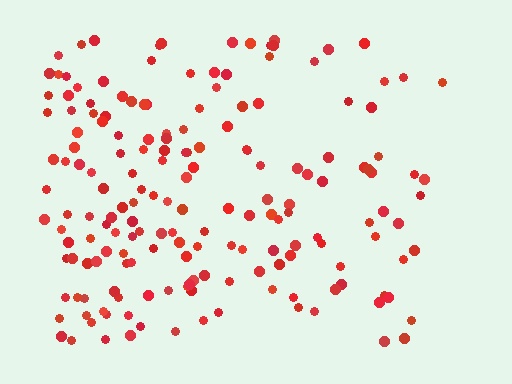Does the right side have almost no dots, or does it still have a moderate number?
Still a moderate number, just noticeably fewer than the left.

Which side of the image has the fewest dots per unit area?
The right.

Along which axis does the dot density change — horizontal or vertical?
Horizontal.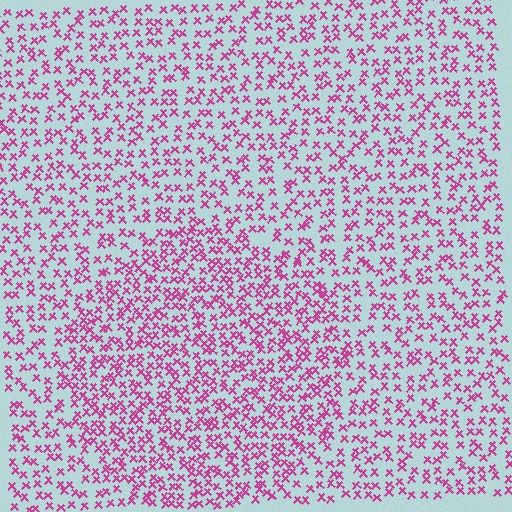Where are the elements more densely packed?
The elements are more densely packed inside the circle boundary.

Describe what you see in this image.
The image contains small magenta elements arranged at two different densities. A circle-shaped region is visible where the elements are more densely packed than the surrounding area.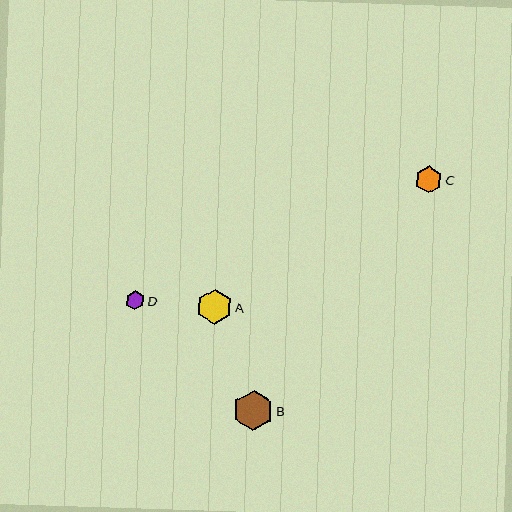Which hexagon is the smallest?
Hexagon D is the smallest with a size of approximately 19 pixels.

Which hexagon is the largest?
Hexagon B is the largest with a size of approximately 40 pixels.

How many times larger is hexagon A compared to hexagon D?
Hexagon A is approximately 1.9 times the size of hexagon D.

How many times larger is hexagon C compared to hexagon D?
Hexagon C is approximately 1.4 times the size of hexagon D.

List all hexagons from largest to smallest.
From largest to smallest: B, A, C, D.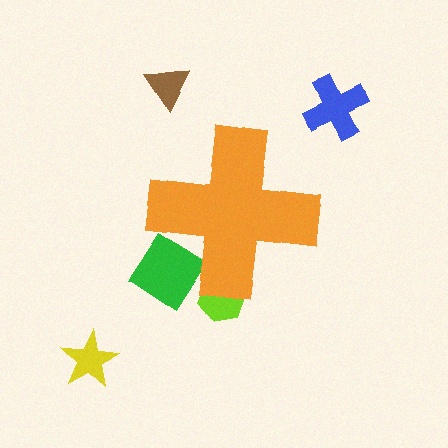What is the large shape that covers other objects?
An orange cross.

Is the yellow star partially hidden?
No, the yellow star is fully visible.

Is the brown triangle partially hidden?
No, the brown triangle is fully visible.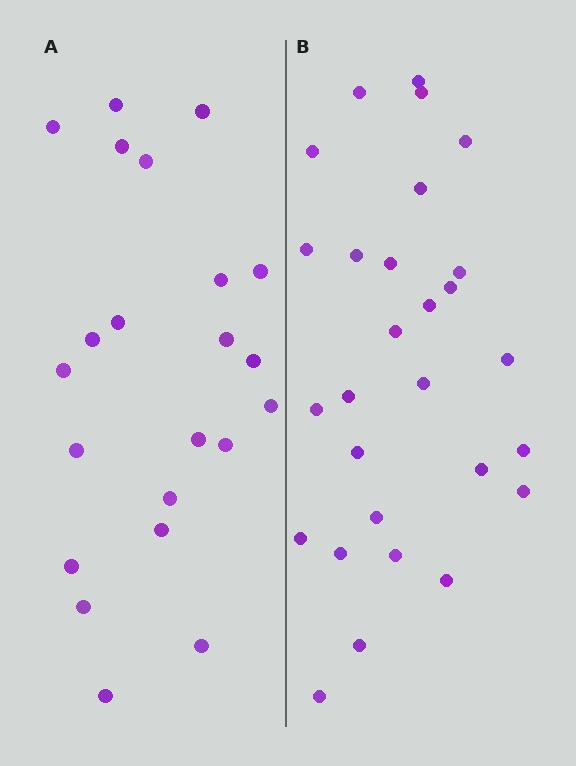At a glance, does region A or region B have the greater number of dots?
Region B (the right region) has more dots.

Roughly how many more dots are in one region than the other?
Region B has about 6 more dots than region A.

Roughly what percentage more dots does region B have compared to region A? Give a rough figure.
About 25% more.